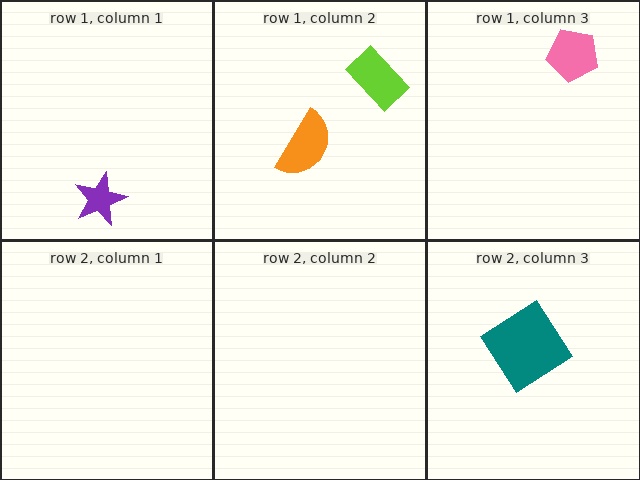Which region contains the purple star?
The row 1, column 1 region.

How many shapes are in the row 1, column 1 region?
1.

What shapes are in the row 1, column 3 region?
The pink pentagon.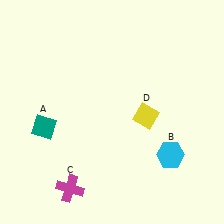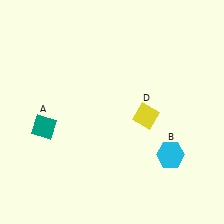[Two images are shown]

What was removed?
The magenta cross (C) was removed in Image 2.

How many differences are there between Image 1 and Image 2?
There is 1 difference between the two images.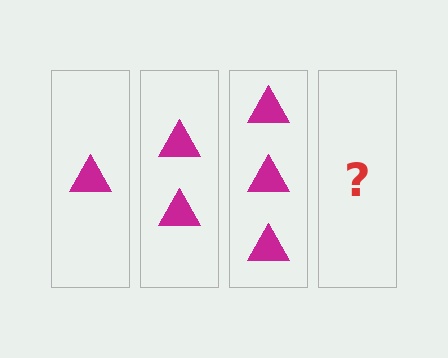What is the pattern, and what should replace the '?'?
The pattern is that each step adds one more triangle. The '?' should be 4 triangles.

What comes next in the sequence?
The next element should be 4 triangles.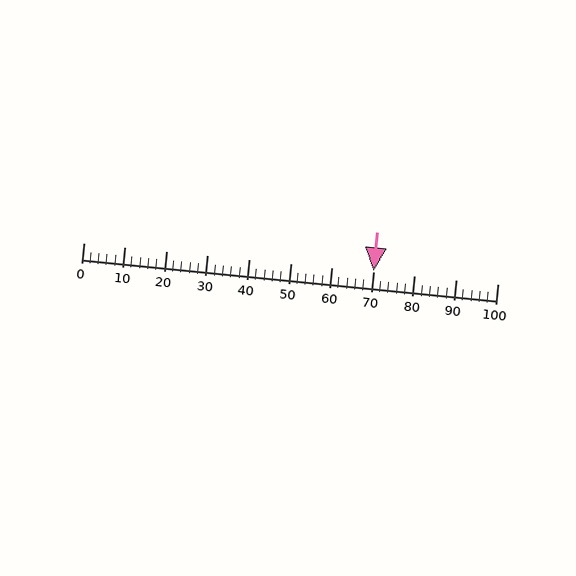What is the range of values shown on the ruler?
The ruler shows values from 0 to 100.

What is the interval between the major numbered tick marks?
The major tick marks are spaced 10 units apart.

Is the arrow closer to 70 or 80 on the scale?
The arrow is closer to 70.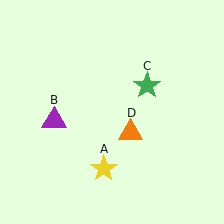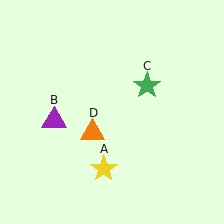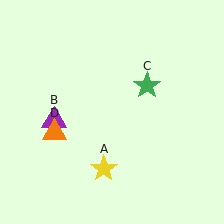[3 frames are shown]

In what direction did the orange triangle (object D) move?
The orange triangle (object D) moved left.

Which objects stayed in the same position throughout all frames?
Yellow star (object A) and purple triangle (object B) and green star (object C) remained stationary.